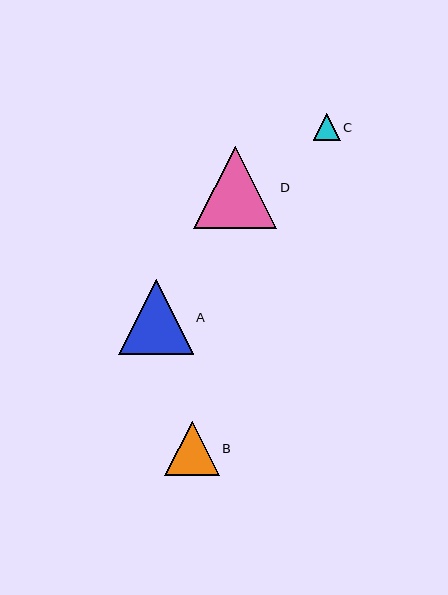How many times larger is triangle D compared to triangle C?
Triangle D is approximately 3.1 times the size of triangle C.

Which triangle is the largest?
Triangle D is the largest with a size of approximately 83 pixels.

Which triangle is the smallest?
Triangle C is the smallest with a size of approximately 27 pixels.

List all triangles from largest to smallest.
From largest to smallest: D, A, B, C.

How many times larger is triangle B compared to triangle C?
Triangle B is approximately 2.0 times the size of triangle C.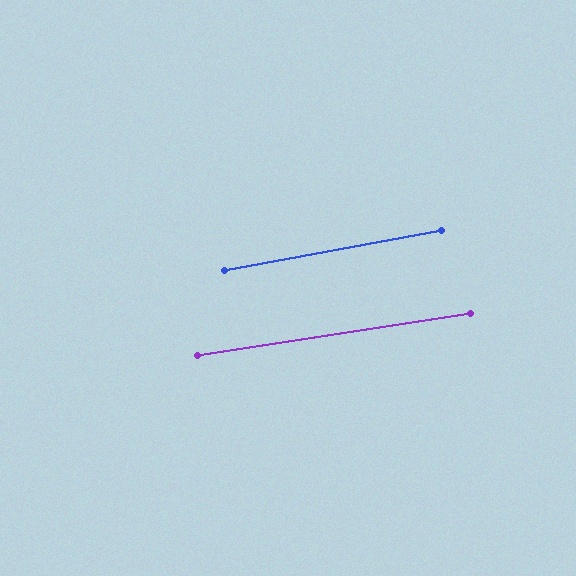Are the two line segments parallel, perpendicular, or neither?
Parallel — their directions differ by only 1.6°.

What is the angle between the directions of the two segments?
Approximately 2 degrees.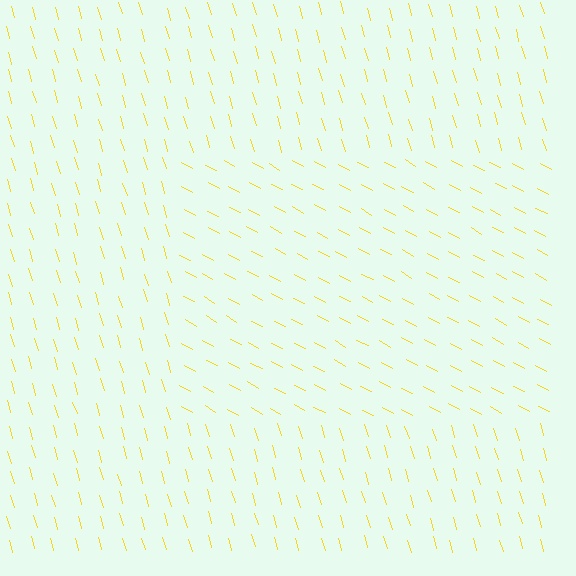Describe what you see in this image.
The image is filled with small yellow line segments. A rectangle region in the image has lines oriented differently from the surrounding lines, creating a visible texture boundary.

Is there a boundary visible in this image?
Yes, there is a texture boundary formed by a change in line orientation.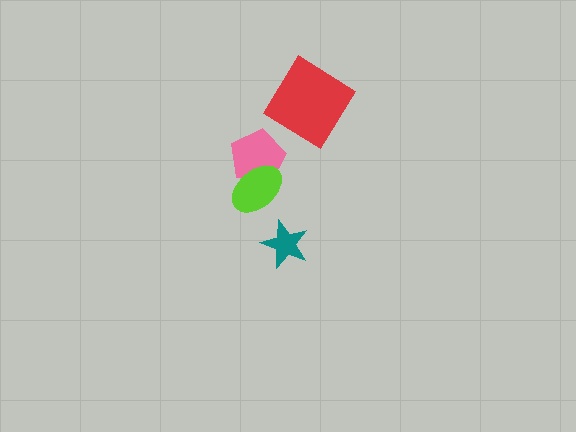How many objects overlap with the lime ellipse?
1 object overlaps with the lime ellipse.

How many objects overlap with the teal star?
0 objects overlap with the teal star.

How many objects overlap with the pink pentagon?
1 object overlaps with the pink pentagon.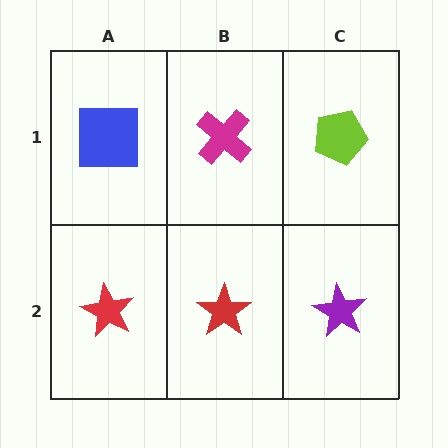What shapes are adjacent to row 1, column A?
A red star (row 2, column A), a magenta cross (row 1, column B).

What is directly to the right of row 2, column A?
A red star.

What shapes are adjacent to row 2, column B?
A magenta cross (row 1, column B), a red star (row 2, column A), a purple star (row 2, column C).